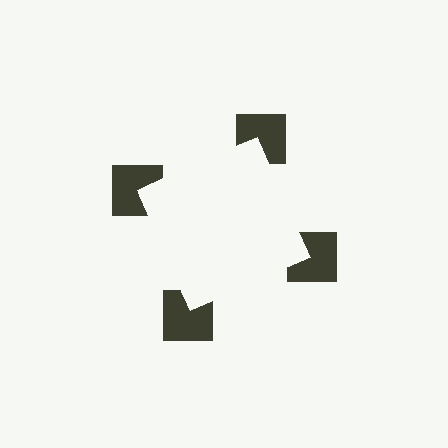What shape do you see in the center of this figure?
An illusory square — its edges are inferred from the aligned wedge cuts in the notched squares, not physically drawn.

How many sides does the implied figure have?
4 sides.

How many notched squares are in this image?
There are 4 — one at each vertex of the illusory square.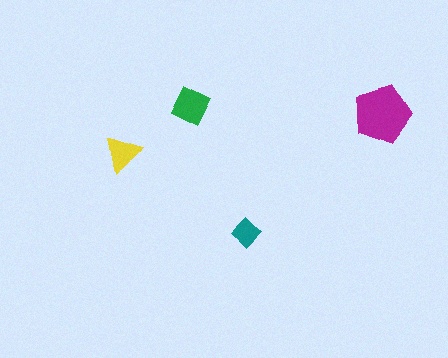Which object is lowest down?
The teal diamond is bottommost.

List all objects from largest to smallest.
The magenta pentagon, the green square, the yellow triangle, the teal diamond.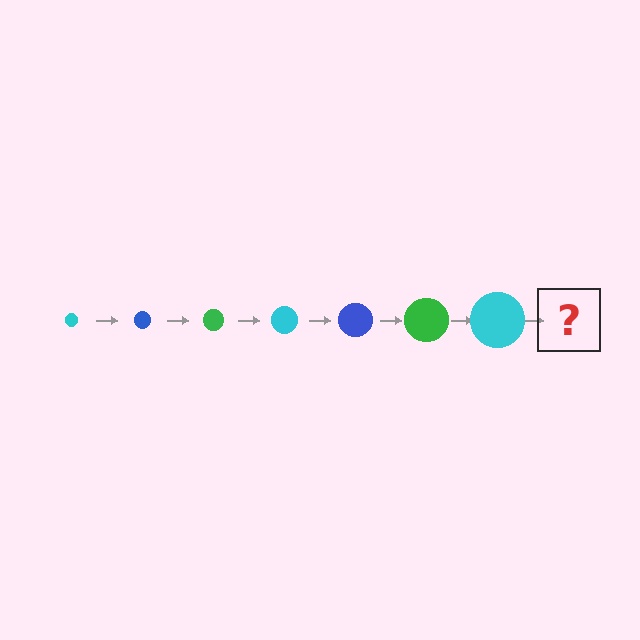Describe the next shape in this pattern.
It should be a blue circle, larger than the previous one.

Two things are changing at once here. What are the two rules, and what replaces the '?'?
The two rules are that the circle grows larger each step and the color cycles through cyan, blue, and green. The '?' should be a blue circle, larger than the previous one.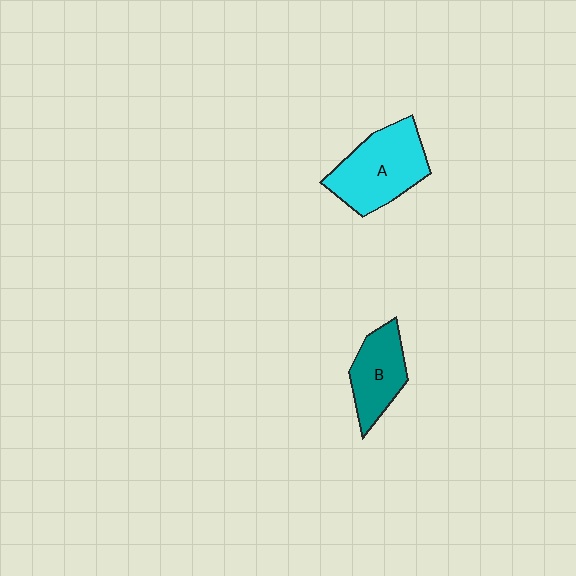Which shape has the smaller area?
Shape B (teal).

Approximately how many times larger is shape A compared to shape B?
Approximately 1.5 times.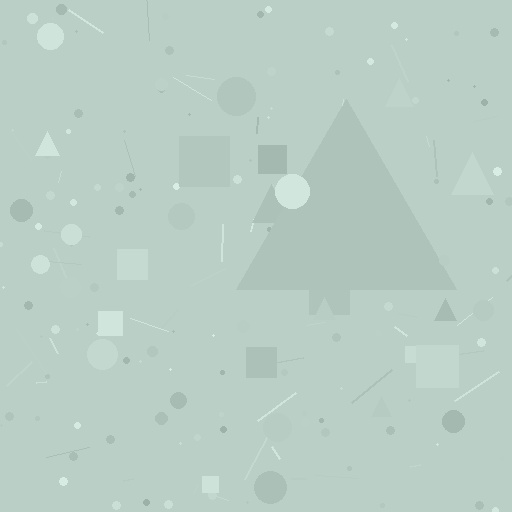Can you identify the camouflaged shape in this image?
The camouflaged shape is a triangle.